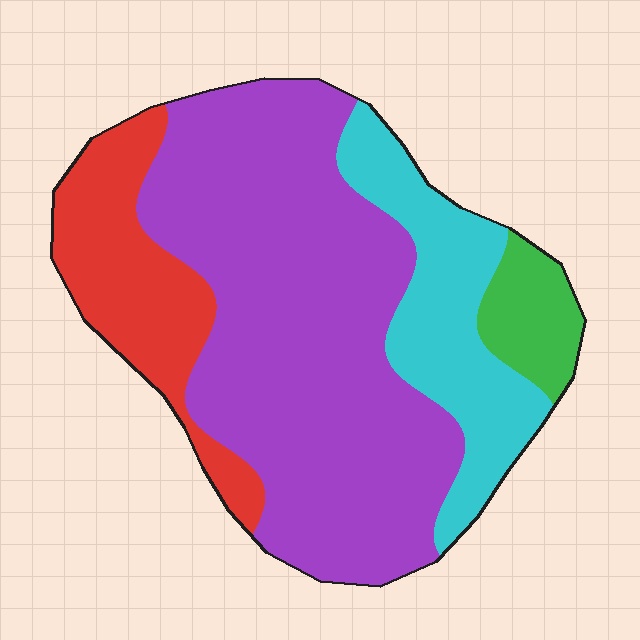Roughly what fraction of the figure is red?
Red takes up about one sixth (1/6) of the figure.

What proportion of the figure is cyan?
Cyan covers roughly 20% of the figure.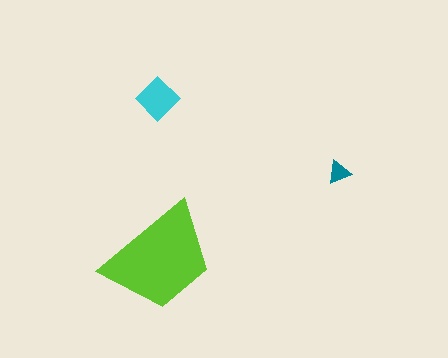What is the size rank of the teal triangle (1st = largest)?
3rd.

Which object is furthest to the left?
The cyan diamond is leftmost.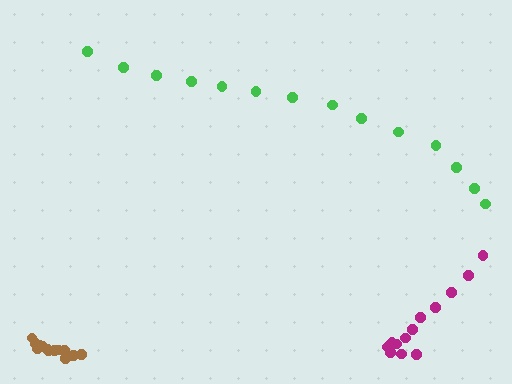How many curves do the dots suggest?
There are 3 distinct paths.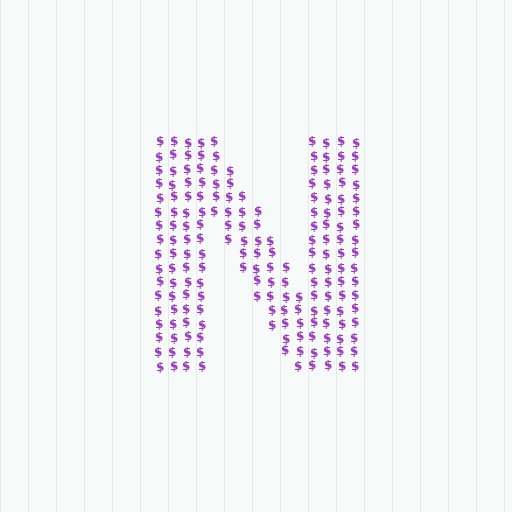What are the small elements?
The small elements are dollar signs.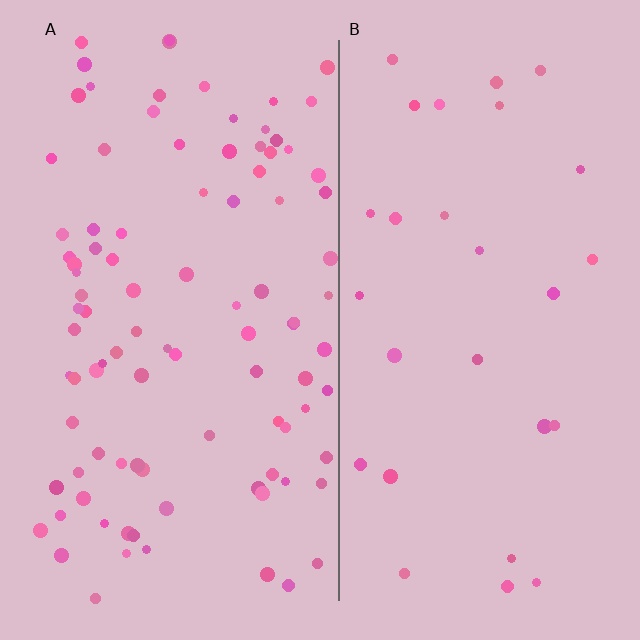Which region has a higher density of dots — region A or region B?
A (the left).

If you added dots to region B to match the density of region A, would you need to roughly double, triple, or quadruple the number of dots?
Approximately triple.